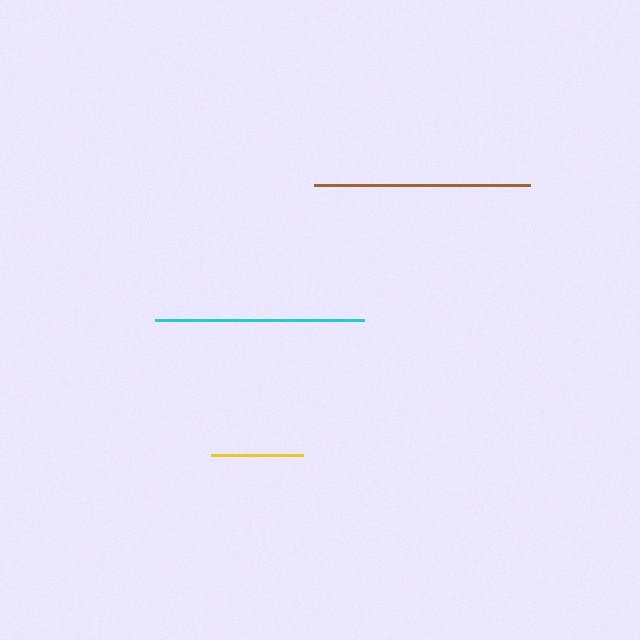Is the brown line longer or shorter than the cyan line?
The brown line is longer than the cyan line.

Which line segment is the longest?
The brown line is the longest at approximately 216 pixels.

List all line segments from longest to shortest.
From longest to shortest: brown, cyan, yellow.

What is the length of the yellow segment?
The yellow segment is approximately 92 pixels long.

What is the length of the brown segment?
The brown segment is approximately 216 pixels long.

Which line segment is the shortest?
The yellow line is the shortest at approximately 92 pixels.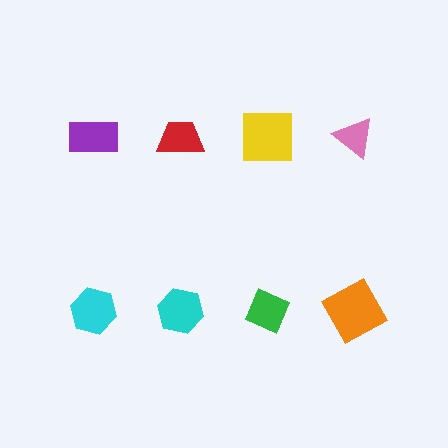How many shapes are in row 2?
4 shapes.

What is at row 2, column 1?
A cyan hexagon.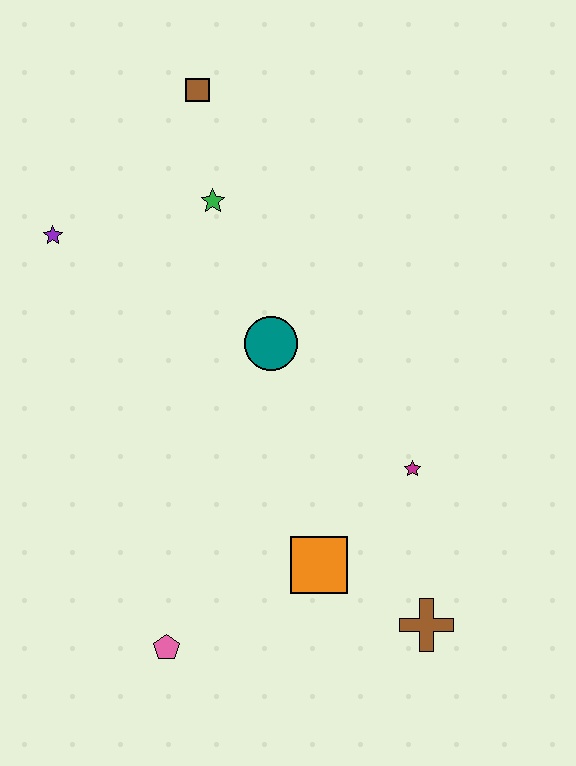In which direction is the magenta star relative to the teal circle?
The magenta star is to the right of the teal circle.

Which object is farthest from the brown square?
The brown cross is farthest from the brown square.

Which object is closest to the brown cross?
The orange square is closest to the brown cross.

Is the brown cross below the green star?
Yes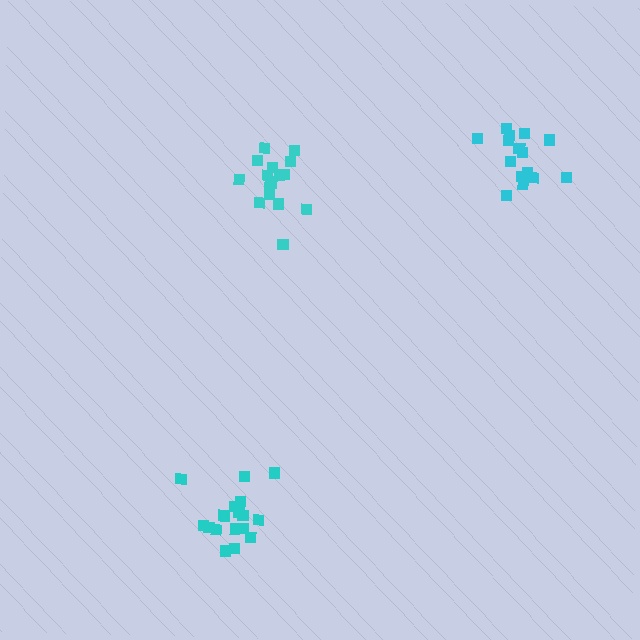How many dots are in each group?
Group 1: 15 dots, Group 2: 17 dots, Group 3: 17 dots (49 total).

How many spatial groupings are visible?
There are 3 spatial groupings.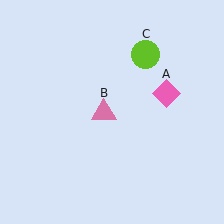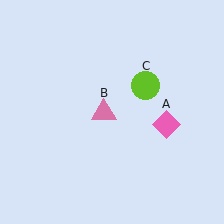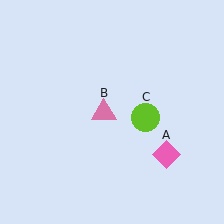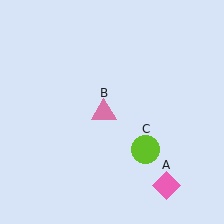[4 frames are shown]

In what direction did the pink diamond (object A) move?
The pink diamond (object A) moved down.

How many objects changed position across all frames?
2 objects changed position: pink diamond (object A), lime circle (object C).